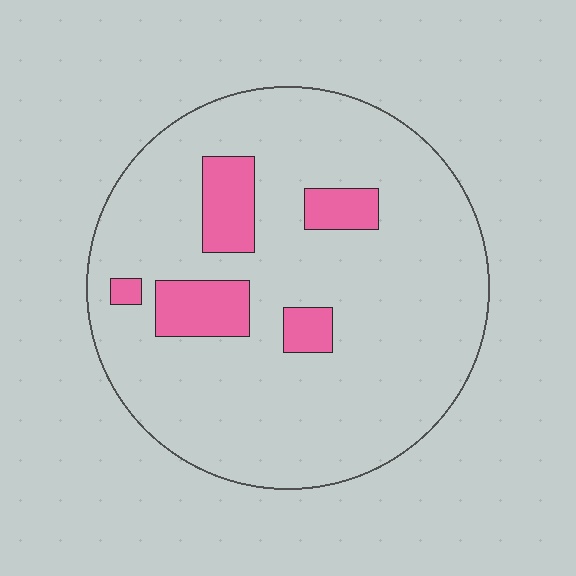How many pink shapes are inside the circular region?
5.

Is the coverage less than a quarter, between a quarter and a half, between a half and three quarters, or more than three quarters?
Less than a quarter.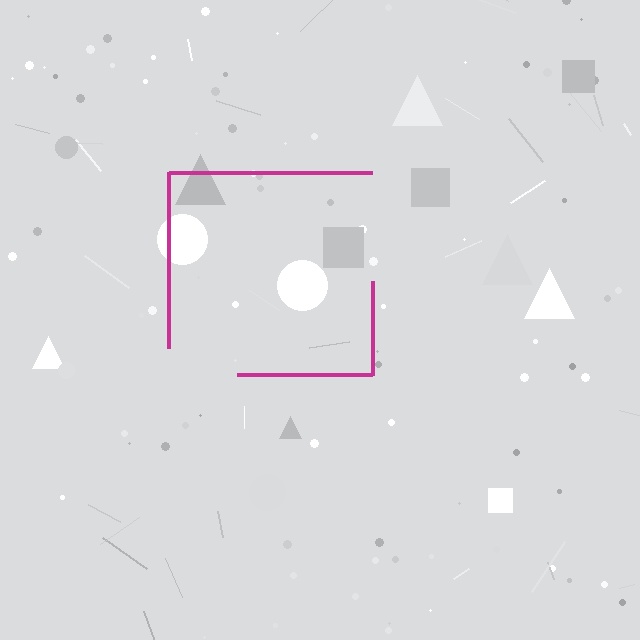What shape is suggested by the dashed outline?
The dashed outline suggests a square.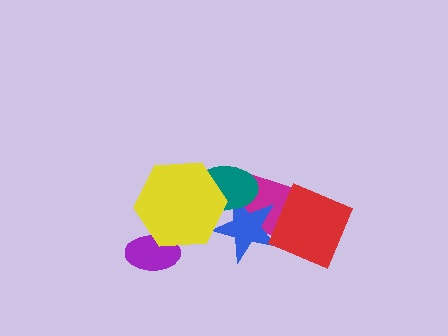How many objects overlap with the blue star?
3 objects overlap with the blue star.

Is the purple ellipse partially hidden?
Yes, it is partially covered by another shape.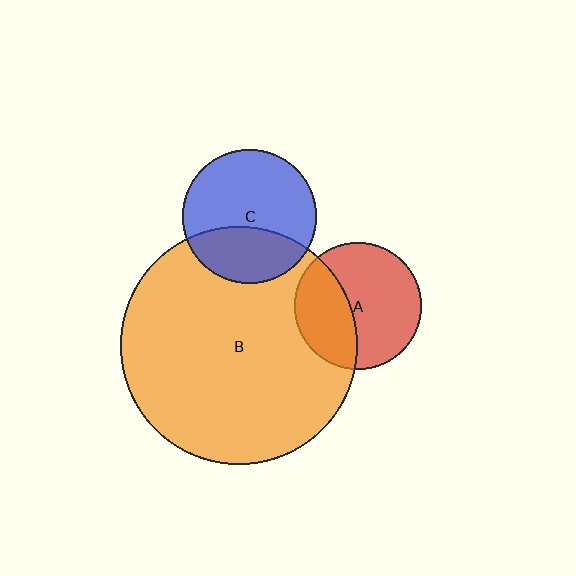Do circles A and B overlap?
Yes.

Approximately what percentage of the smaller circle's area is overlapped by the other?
Approximately 40%.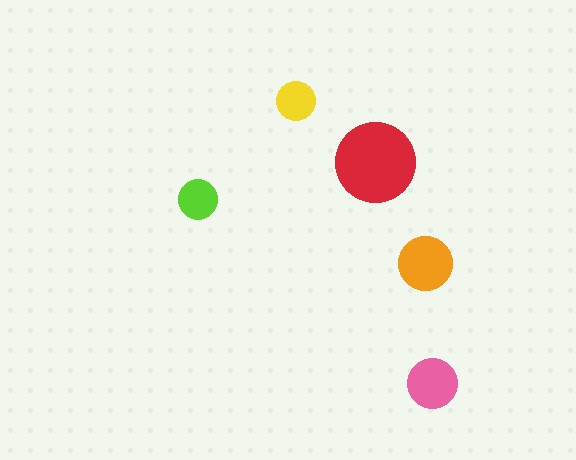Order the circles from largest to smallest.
the red one, the orange one, the pink one, the lime one, the yellow one.